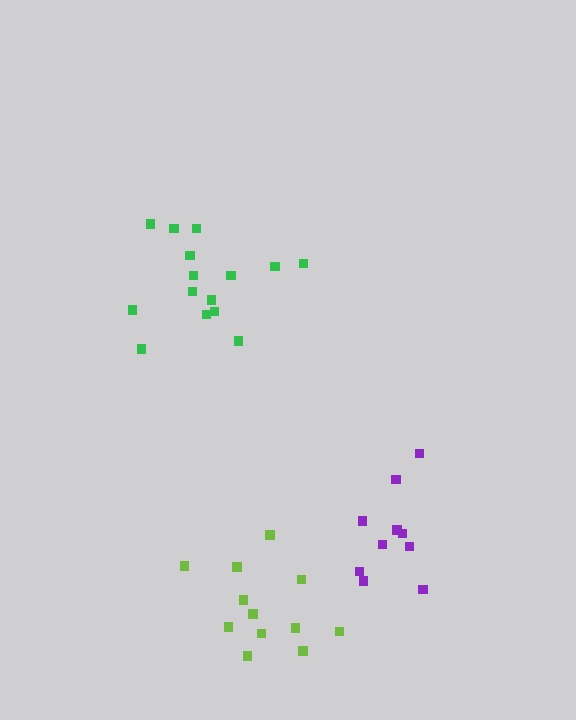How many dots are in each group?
Group 1: 12 dots, Group 2: 15 dots, Group 3: 10 dots (37 total).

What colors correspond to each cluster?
The clusters are colored: lime, green, purple.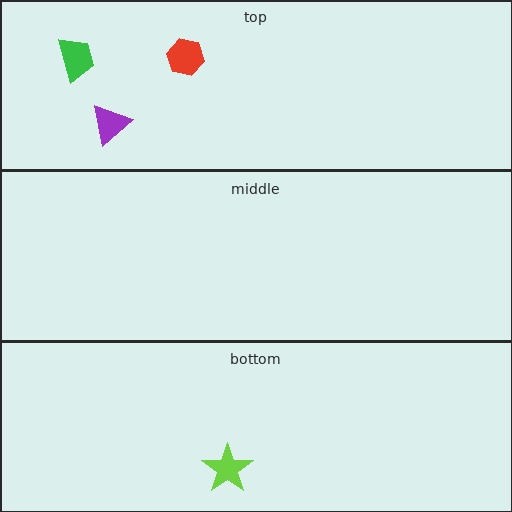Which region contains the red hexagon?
The top region.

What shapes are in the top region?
The purple triangle, the red hexagon, the green trapezoid.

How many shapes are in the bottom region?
1.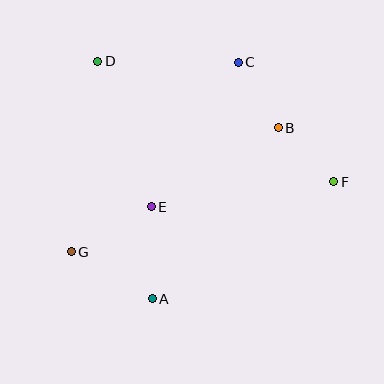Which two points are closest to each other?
Points B and C are closest to each other.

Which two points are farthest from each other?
Points F and G are farthest from each other.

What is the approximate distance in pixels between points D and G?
The distance between D and G is approximately 193 pixels.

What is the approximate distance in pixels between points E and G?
The distance between E and G is approximately 92 pixels.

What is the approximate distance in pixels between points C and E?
The distance between C and E is approximately 169 pixels.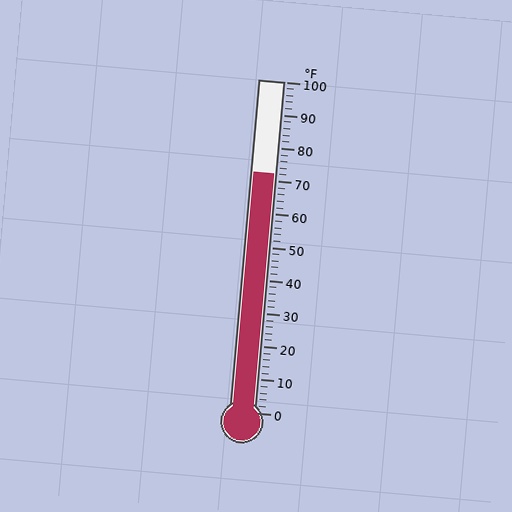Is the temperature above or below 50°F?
The temperature is above 50°F.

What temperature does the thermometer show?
The thermometer shows approximately 72°F.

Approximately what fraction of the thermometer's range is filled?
The thermometer is filled to approximately 70% of its range.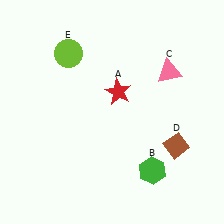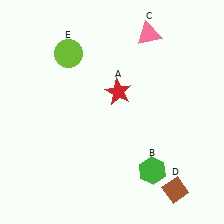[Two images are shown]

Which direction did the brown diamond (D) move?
The brown diamond (D) moved down.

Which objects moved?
The objects that moved are: the pink triangle (C), the brown diamond (D).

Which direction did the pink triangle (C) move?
The pink triangle (C) moved up.